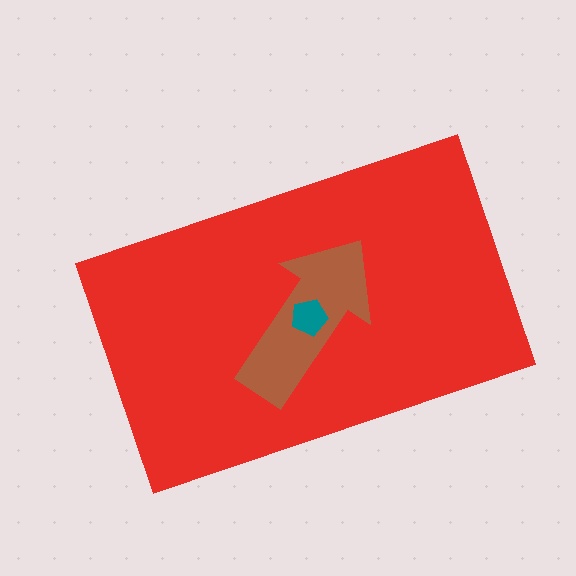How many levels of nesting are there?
3.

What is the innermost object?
The teal pentagon.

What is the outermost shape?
The red rectangle.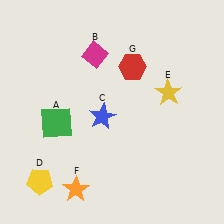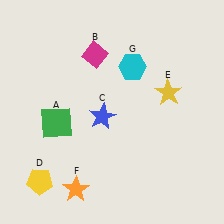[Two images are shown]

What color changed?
The hexagon (G) changed from red in Image 1 to cyan in Image 2.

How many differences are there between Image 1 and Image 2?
There is 1 difference between the two images.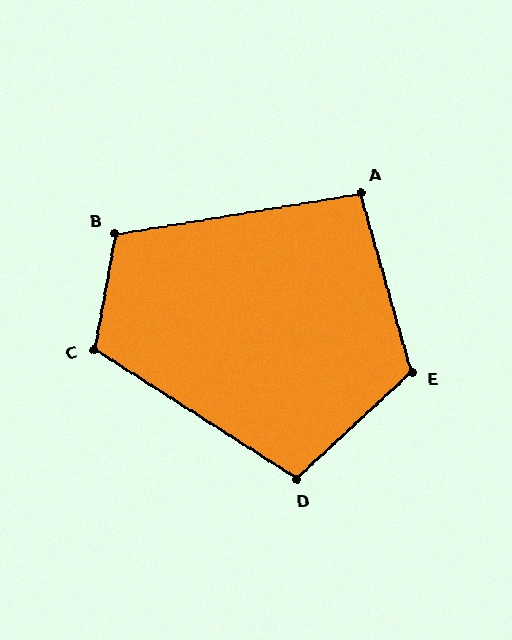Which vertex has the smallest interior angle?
A, at approximately 96 degrees.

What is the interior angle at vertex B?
Approximately 110 degrees (obtuse).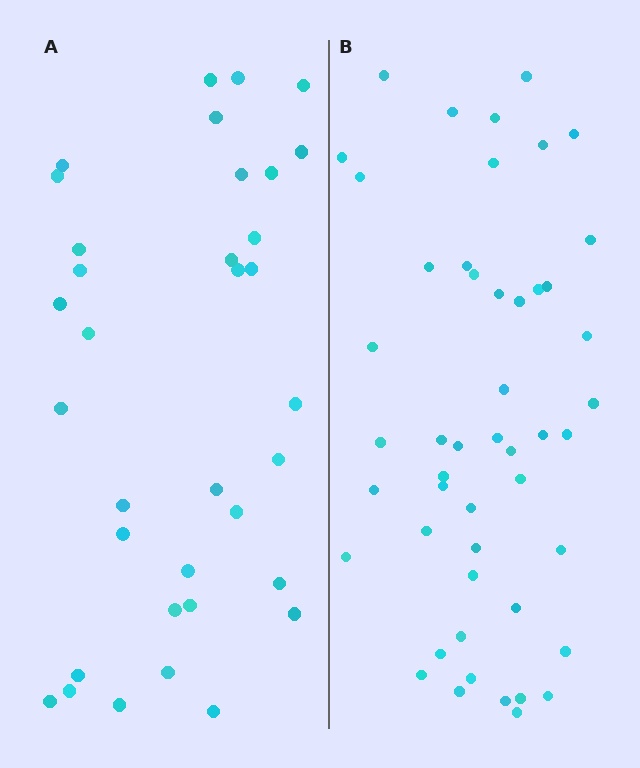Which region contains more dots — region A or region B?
Region B (the right region) has more dots.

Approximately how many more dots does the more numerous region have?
Region B has approximately 15 more dots than region A.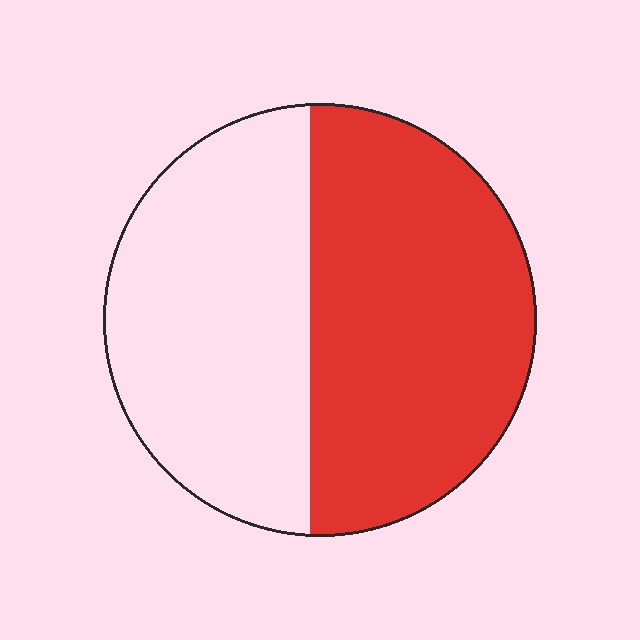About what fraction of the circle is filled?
About one half (1/2).